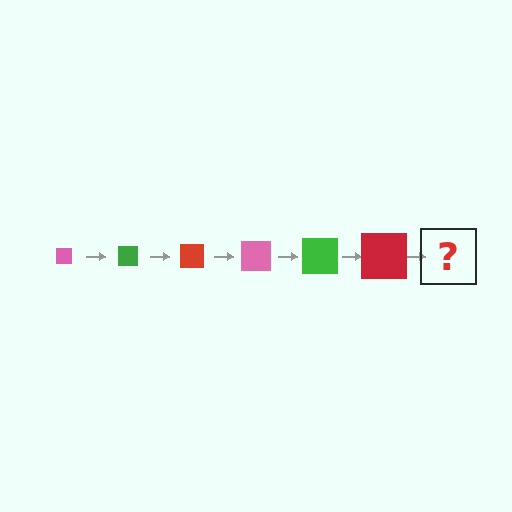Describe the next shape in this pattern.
It should be a pink square, larger than the previous one.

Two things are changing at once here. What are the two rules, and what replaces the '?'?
The two rules are that the square grows larger each step and the color cycles through pink, green, and red. The '?' should be a pink square, larger than the previous one.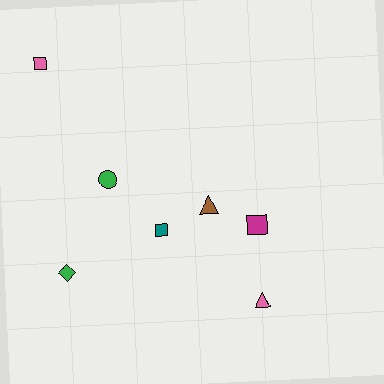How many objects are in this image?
There are 7 objects.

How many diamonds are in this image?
There is 1 diamond.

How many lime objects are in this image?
There are no lime objects.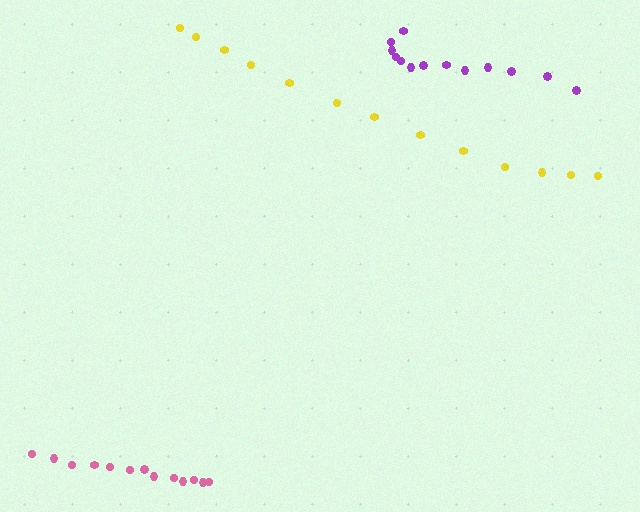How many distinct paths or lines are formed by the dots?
There are 3 distinct paths.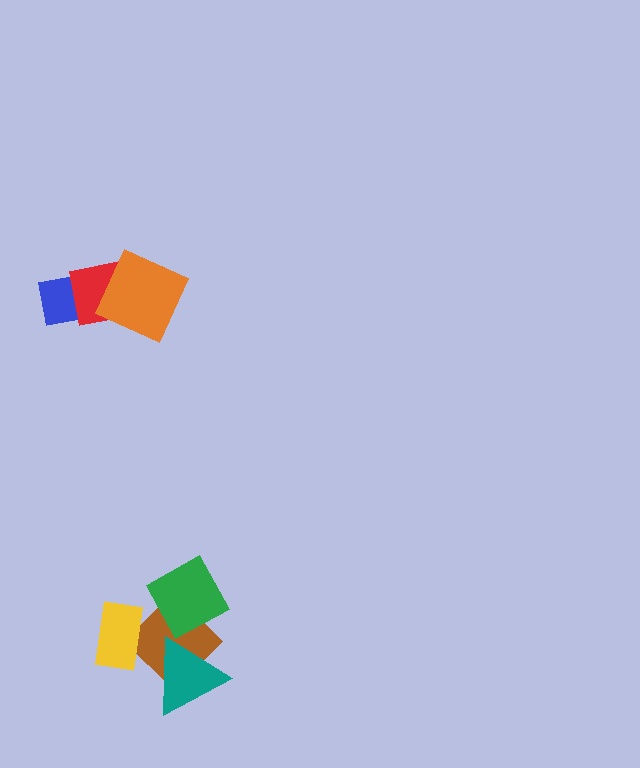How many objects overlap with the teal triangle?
1 object overlaps with the teal triangle.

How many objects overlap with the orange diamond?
2 objects overlap with the orange diamond.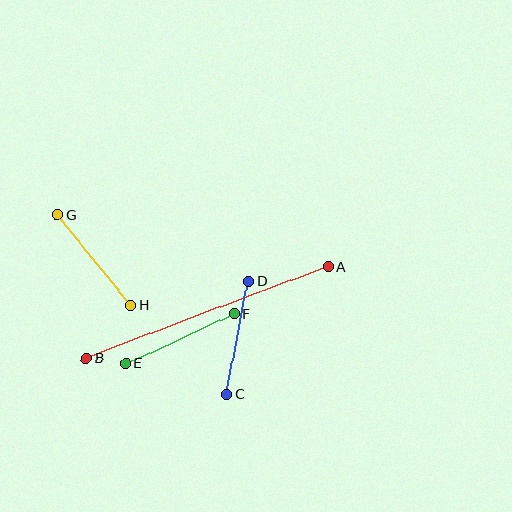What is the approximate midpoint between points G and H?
The midpoint is at approximately (94, 260) pixels.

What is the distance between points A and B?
The distance is approximately 258 pixels.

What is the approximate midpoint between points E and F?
The midpoint is at approximately (180, 338) pixels.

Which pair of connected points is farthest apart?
Points A and B are farthest apart.